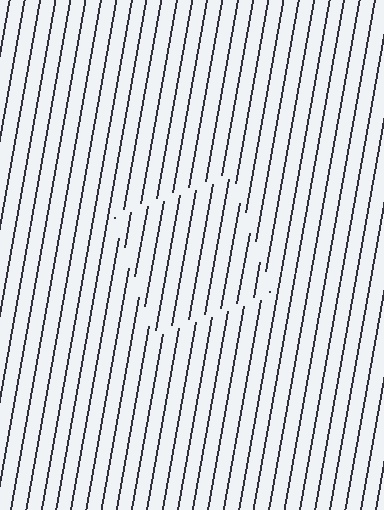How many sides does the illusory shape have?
4 sides — the line-ends trace a square.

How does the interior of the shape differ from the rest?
The interior of the shape contains the same grating, shifted by half a period — the contour is defined by the phase discontinuity where line-ends from the inner and outer gratings abut.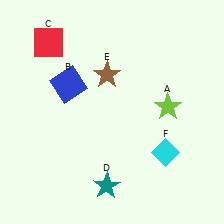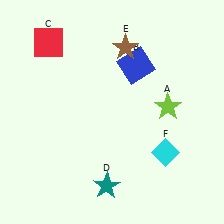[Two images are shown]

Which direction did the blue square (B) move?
The blue square (B) moved right.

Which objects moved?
The objects that moved are: the blue square (B), the brown star (E).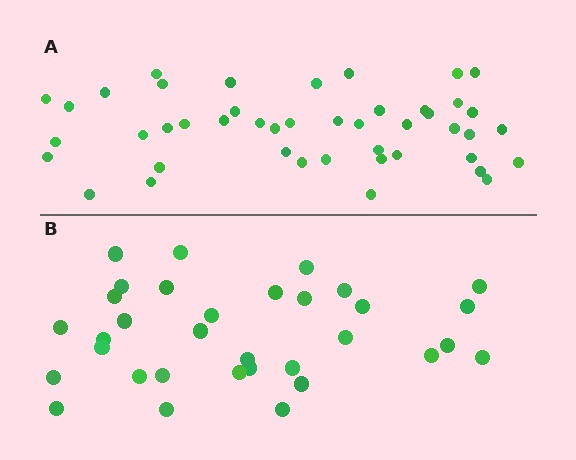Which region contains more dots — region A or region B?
Region A (the top region) has more dots.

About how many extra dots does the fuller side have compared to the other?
Region A has roughly 12 or so more dots than region B.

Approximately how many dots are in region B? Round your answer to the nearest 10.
About 30 dots. (The exact count is 33, which rounds to 30.)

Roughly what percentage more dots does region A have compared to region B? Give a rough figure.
About 35% more.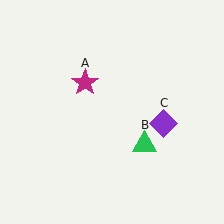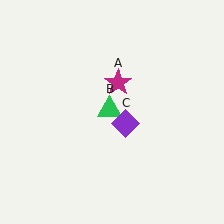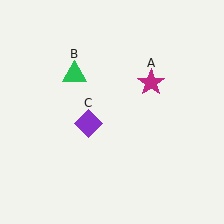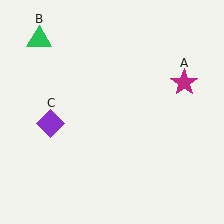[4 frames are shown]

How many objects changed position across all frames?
3 objects changed position: magenta star (object A), green triangle (object B), purple diamond (object C).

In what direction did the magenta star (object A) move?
The magenta star (object A) moved right.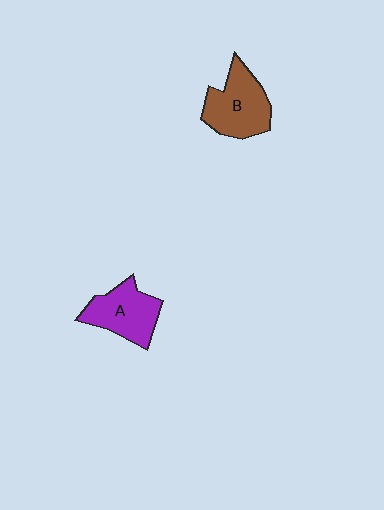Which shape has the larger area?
Shape B (brown).